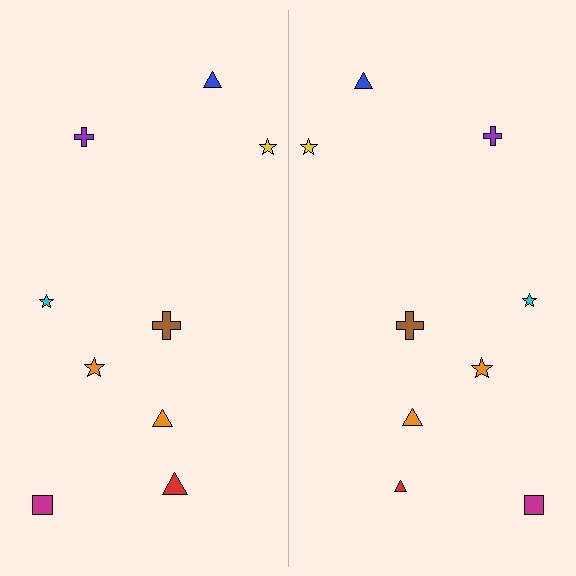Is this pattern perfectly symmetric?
No, the pattern is not perfectly symmetric. The red triangle on the right side has a different size than its mirror counterpart.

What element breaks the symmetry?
The red triangle on the right side has a different size than its mirror counterpart.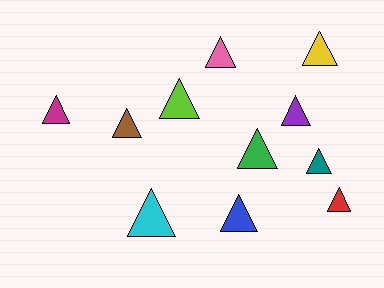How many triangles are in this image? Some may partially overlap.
There are 11 triangles.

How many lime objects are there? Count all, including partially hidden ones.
There is 1 lime object.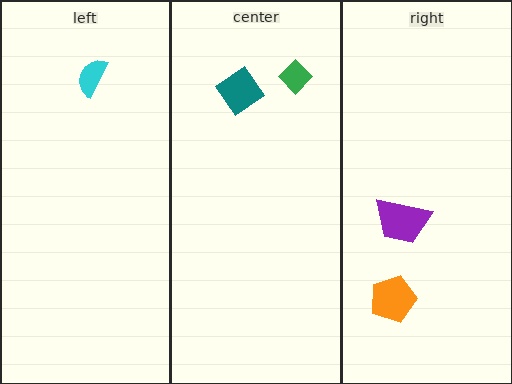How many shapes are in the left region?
1.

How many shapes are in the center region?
2.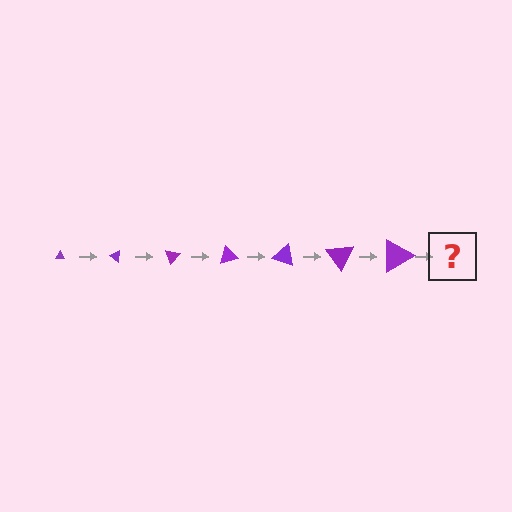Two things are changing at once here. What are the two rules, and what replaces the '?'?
The two rules are that the triangle grows larger each step and it rotates 35 degrees each step. The '?' should be a triangle, larger than the previous one and rotated 245 degrees from the start.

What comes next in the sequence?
The next element should be a triangle, larger than the previous one and rotated 245 degrees from the start.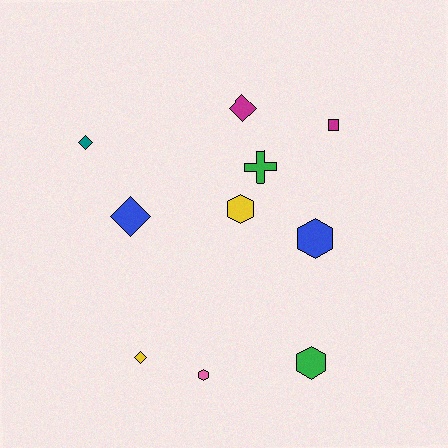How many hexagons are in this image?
There are 4 hexagons.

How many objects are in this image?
There are 10 objects.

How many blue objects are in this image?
There are 2 blue objects.